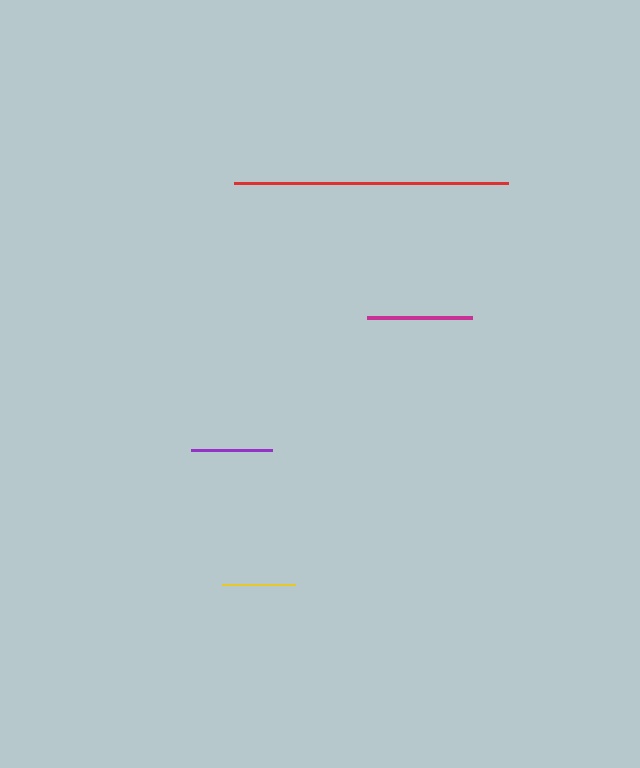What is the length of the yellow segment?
The yellow segment is approximately 72 pixels long.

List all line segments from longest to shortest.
From longest to shortest: red, magenta, purple, yellow.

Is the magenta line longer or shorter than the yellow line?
The magenta line is longer than the yellow line.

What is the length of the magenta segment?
The magenta segment is approximately 105 pixels long.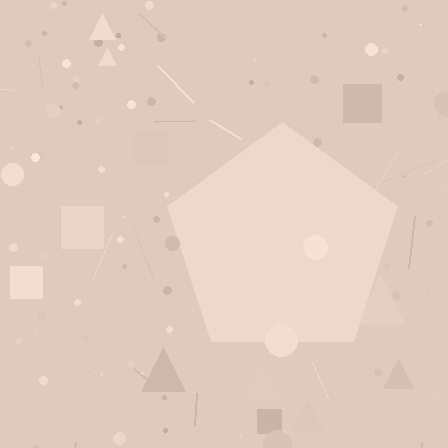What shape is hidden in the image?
A pentagon is hidden in the image.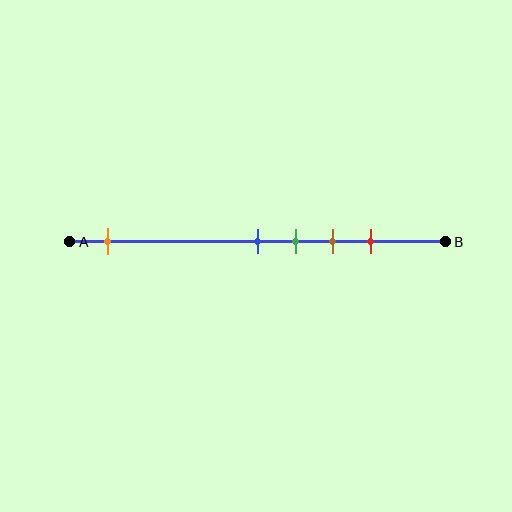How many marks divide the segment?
There are 5 marks dividing the segment.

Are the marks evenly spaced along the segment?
No, the marks are not evenly spaced.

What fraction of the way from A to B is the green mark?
The green mark is approximately 60% (0.6) of the way from A to B.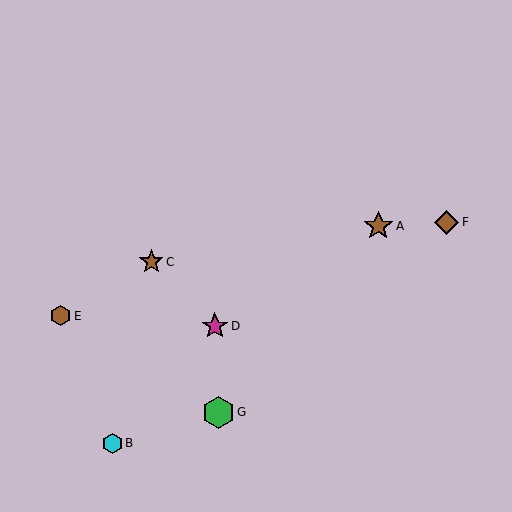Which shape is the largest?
The green hexagon (labeled G) is the largest.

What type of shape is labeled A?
Shape A is a brown star.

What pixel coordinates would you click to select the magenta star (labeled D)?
Click at (215, 326) to select the magenta star D.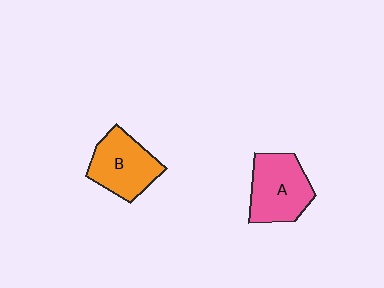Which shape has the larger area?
Shape A (pink).